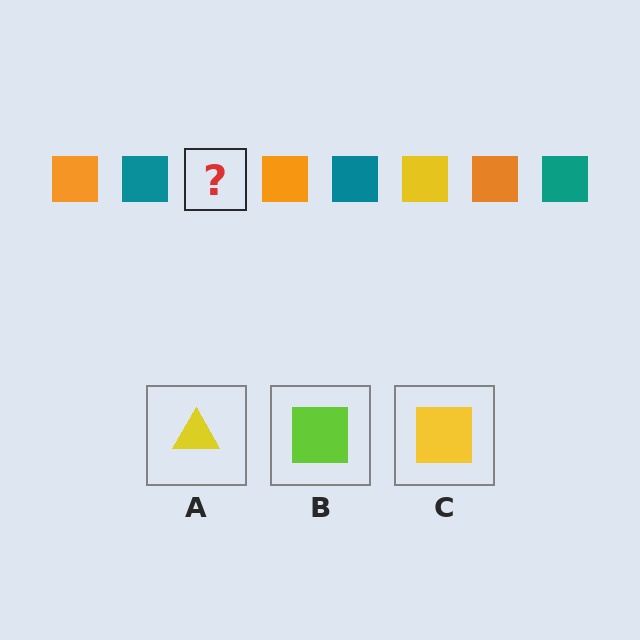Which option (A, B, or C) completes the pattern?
C.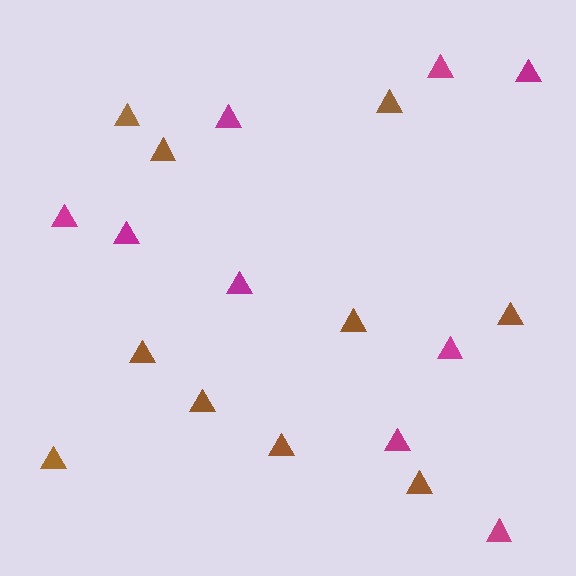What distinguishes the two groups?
There are 2 groups: one group of magenta triangles (9) and one group of brown triangles (10).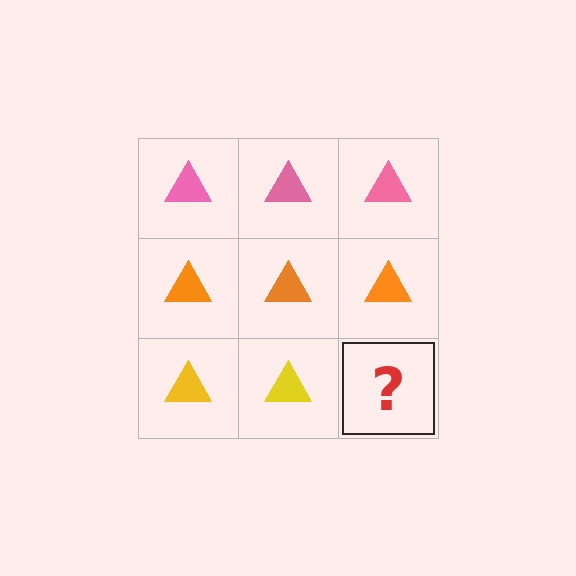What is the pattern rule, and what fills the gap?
The rule is that each row has a consistent color. The gap should be filled with a yellow triangle.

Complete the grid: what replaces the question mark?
The question mark should be replaced with a yellow triangle.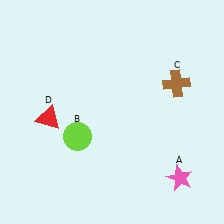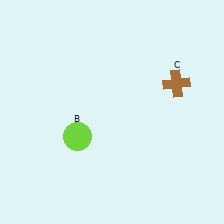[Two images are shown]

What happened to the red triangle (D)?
The red triangle (D) was removed in Image 2. It was in the bottom-left area of Image 1.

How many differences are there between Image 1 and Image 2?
There are 2 differences between the two images.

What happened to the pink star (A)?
The pink star (A) was removed in Image 2. It was in the bottom-right area of Image 1.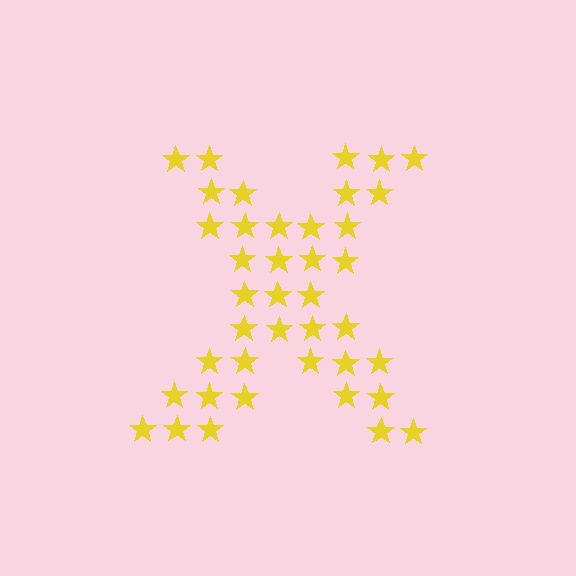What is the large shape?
The large shape is the letter X.